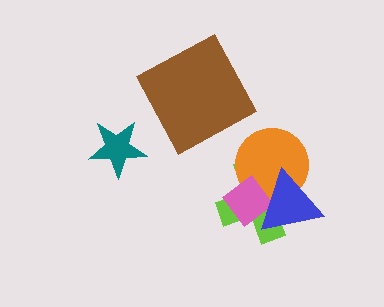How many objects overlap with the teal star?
0 objects overlap with the teal star.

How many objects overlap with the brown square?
0 objects overlap with the brown square.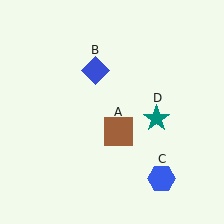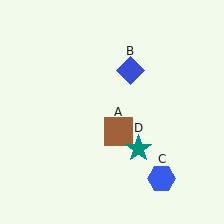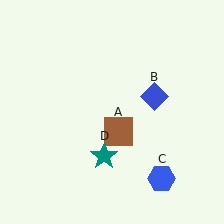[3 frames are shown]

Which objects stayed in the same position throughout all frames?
Brown square (object A) and blue hexagon (object C) remained stationary.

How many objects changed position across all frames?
2 objects changed position: blue diamond (object B), teal star (object D).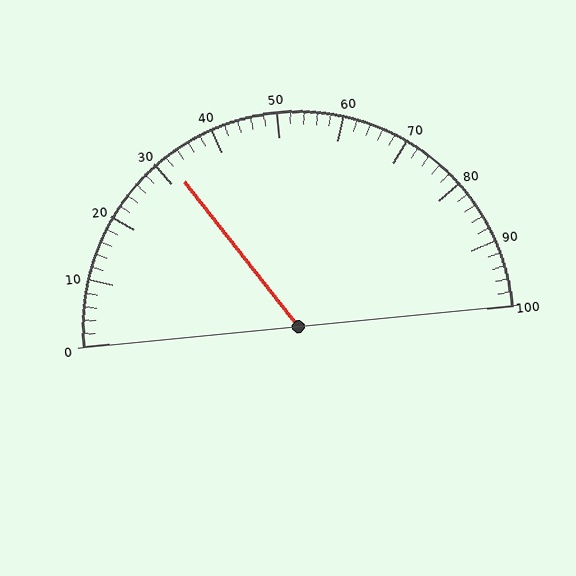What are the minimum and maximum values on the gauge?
The gauge ranges from 0 to 100.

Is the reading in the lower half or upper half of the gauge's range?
The reading is in the lower half of the range (0 to 100).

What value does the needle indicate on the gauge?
The needle indicates approximately 32.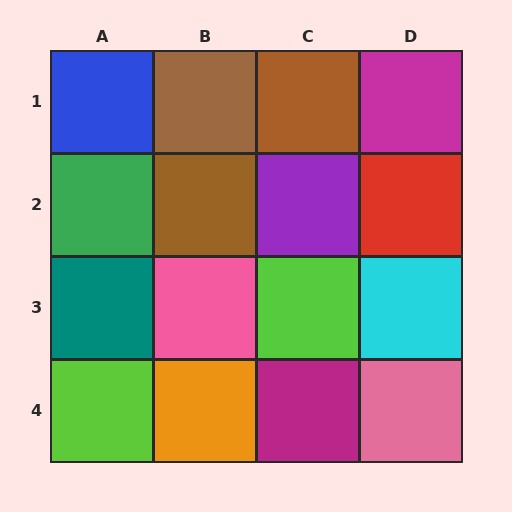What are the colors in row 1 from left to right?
Blue, brown, brown, magenta.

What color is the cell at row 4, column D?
Pink.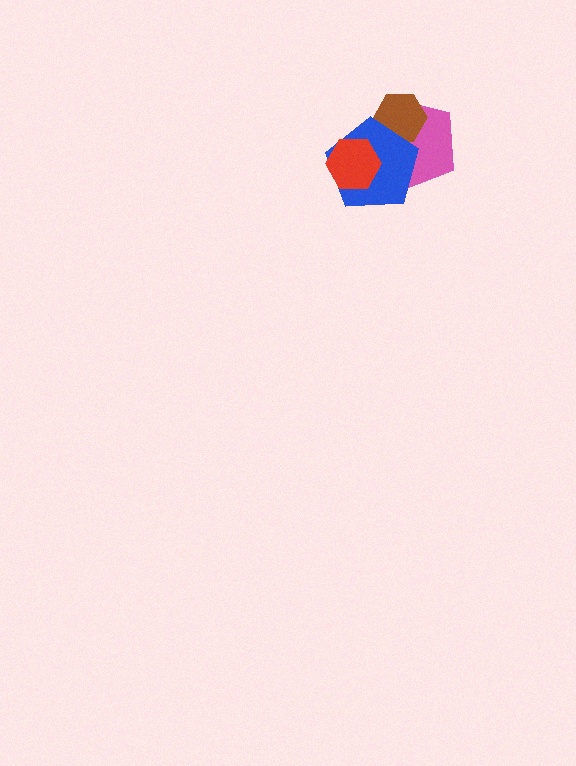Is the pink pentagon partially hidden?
Yes, it is partially covered by another shape.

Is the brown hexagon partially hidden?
Yes, it is partially covered by another shape.